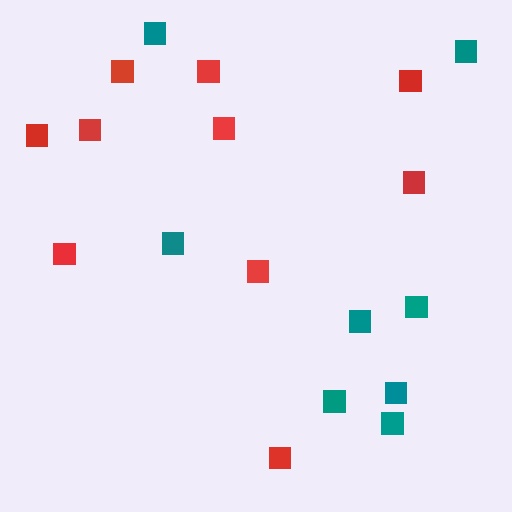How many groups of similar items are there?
There are 2 groups: one group of red squares (10) and one group of teal squares (8).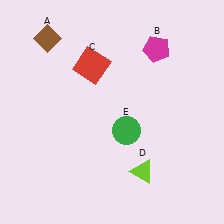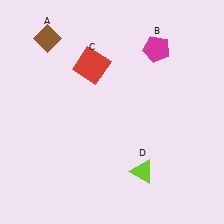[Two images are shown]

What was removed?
The green circle (E) was removed in Image 2.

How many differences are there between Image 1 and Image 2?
There is 1 difference between the two images.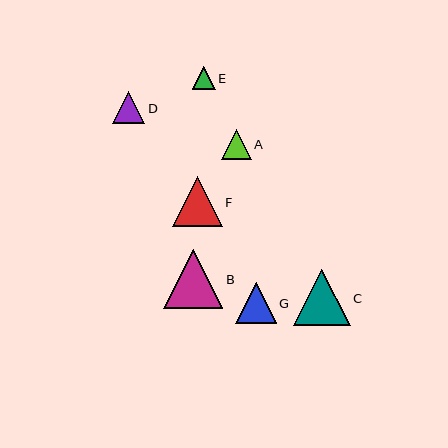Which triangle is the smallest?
Triangle E is the smallest with a size of approximately 23 pixels.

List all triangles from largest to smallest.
From largest to smallest: B, C, F, G, D, A, E.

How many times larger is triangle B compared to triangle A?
Triangle B is approximately 2.0 times the size of triangle A.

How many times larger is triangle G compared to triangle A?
Triangle G is approximately 1.3 times the size of triangle A.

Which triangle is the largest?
Triangle B is the largest with a size of approximately 59 pixels.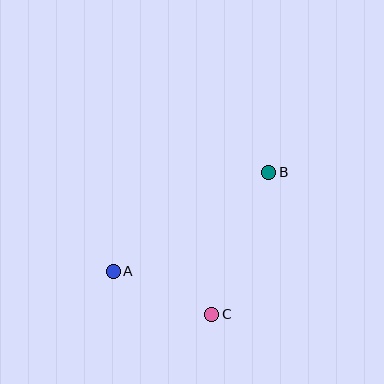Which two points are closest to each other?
Points A and C are closest to each other.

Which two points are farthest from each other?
Points A and B are farthest from each other.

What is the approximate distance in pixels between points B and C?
The distance between B and C is approximately 153 pixels.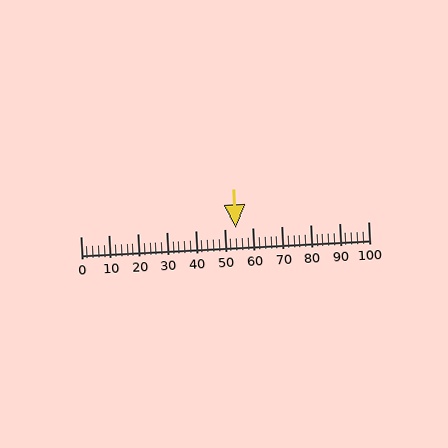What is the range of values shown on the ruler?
The ruler shows values from 0 to 100.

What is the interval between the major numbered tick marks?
The major tick marks are spaced 10 units apart.